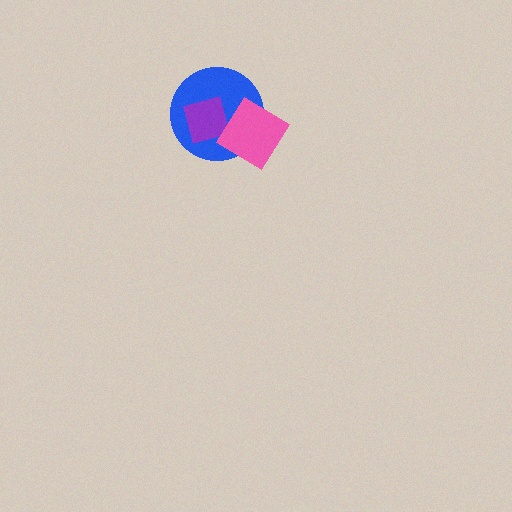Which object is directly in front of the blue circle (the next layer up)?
The purple diamond is directly in front of the blue circle.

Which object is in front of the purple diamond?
The pink diamond is in front of the purple diamond.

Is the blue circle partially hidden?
Yes, it is partially covered by another shape.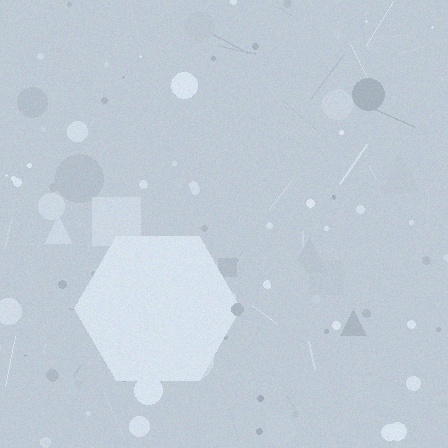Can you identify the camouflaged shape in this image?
The camouflaged shape is a hexagon.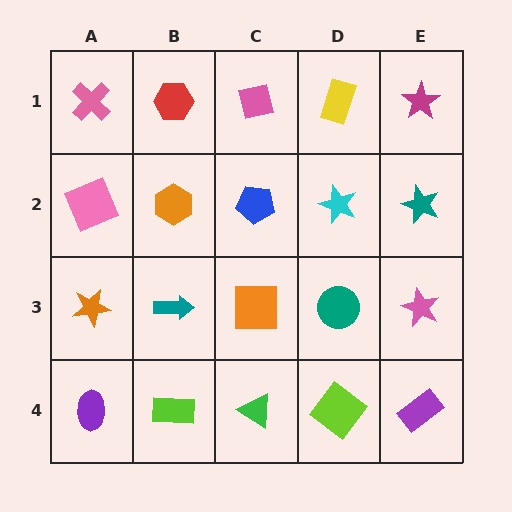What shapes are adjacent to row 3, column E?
A teal star (row 2, column E), a purple rectangle (row 4, column E), a teal circle (row 3, column D).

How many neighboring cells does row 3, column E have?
3.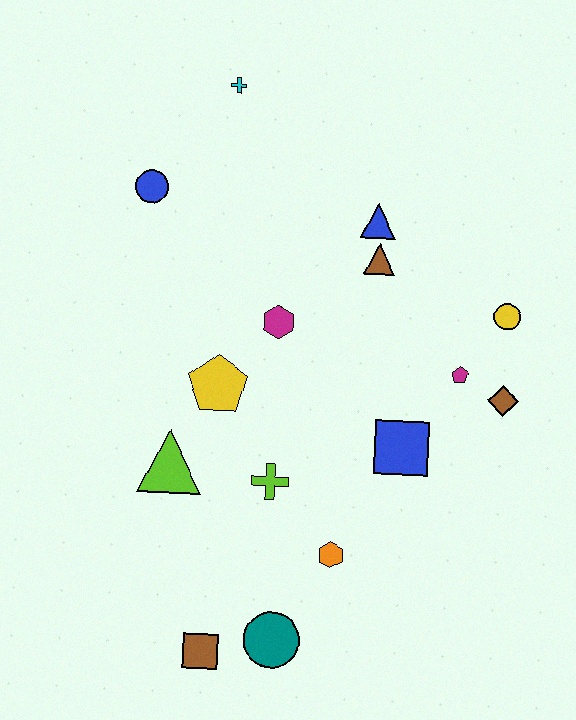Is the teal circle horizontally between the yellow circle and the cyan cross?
Yes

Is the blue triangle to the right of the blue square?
No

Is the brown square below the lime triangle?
Yes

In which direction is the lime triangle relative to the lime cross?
The lime triangle is to the left of the lime cross.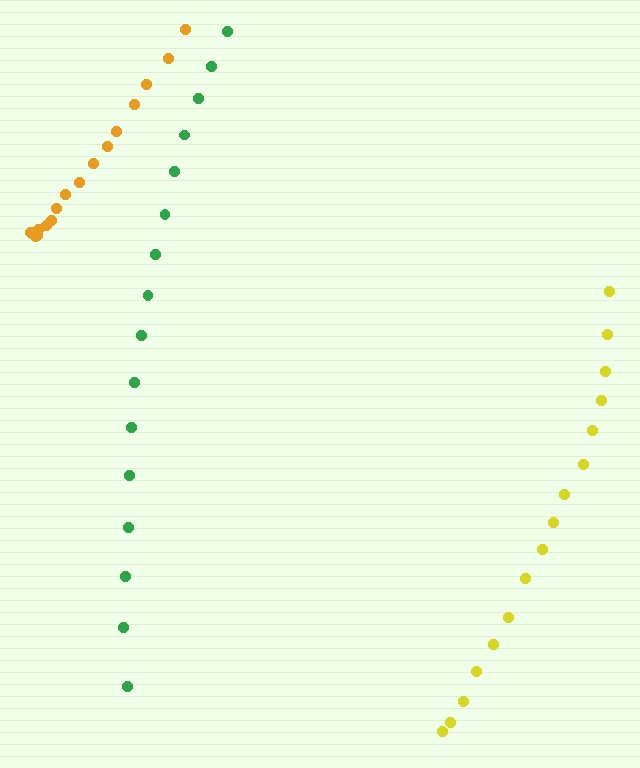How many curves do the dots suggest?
There are 3 distinct paths.